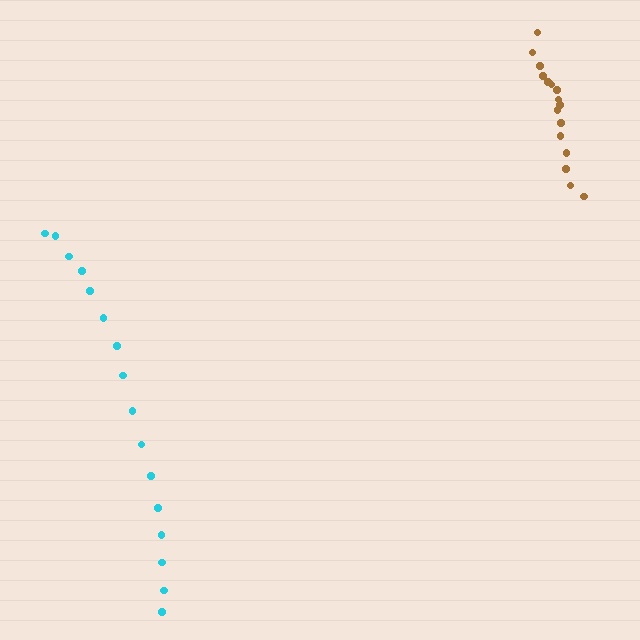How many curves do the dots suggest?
There are 2 distinct paths.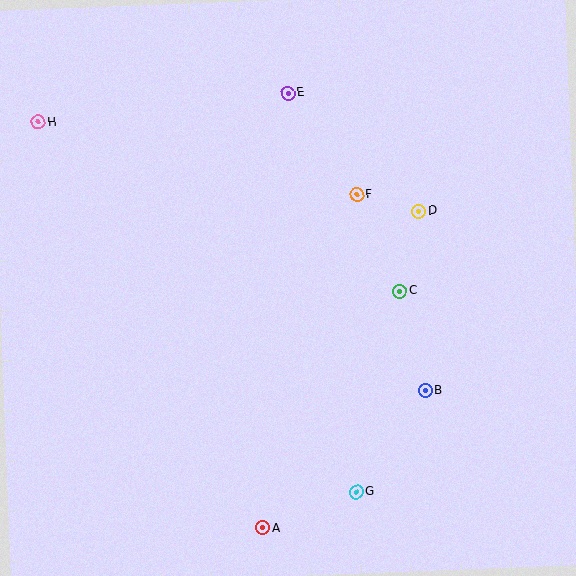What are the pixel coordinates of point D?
Point D is at (419, 211).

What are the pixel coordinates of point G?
Point G is at (356, 492).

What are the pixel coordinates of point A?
Point A is at (263, 528).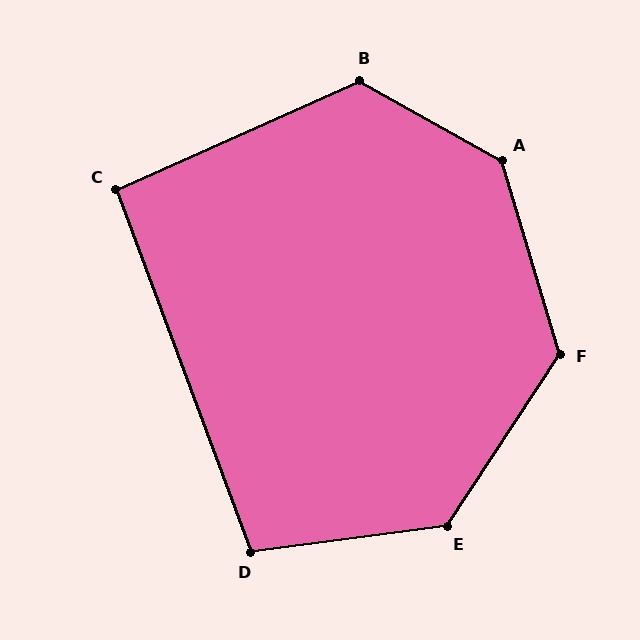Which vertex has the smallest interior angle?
C, at approximately 94 degrees.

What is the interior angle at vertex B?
Approximately 127 degrees (obtuse).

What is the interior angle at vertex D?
Approximately 103 degrees (obtuse).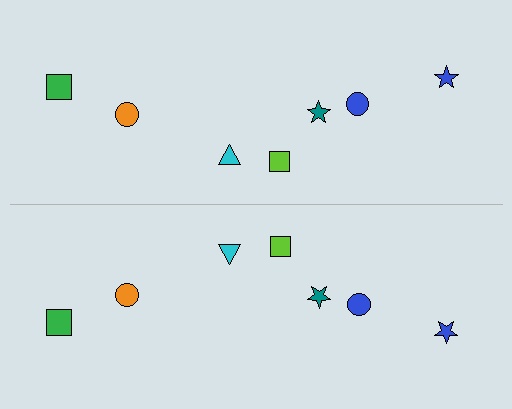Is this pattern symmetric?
Yes, this pattern has bilateral (reflection) symmetry.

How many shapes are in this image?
There are 14 shapes in this image.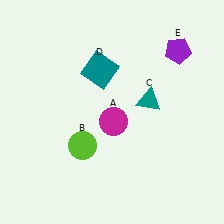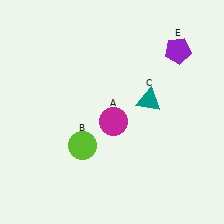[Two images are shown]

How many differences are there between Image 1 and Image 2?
There is 1 difference between the two images.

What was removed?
The teal square (D) was removed in Image 2.